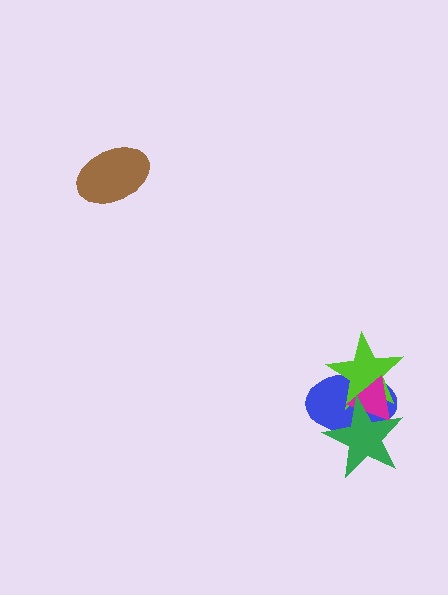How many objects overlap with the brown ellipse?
0 objects overlap with the brown ellipse.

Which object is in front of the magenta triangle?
The green star is in front of the magenta triangle.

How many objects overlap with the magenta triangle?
3 objects overlap with the magenta triangle.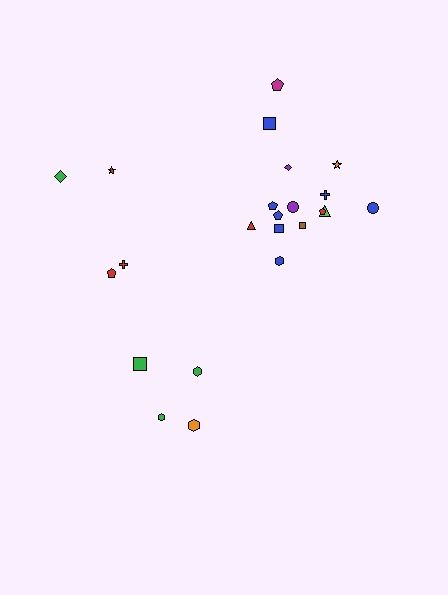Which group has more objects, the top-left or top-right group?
The top-right group.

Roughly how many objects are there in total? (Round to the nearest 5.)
Roughly 25 objects in total.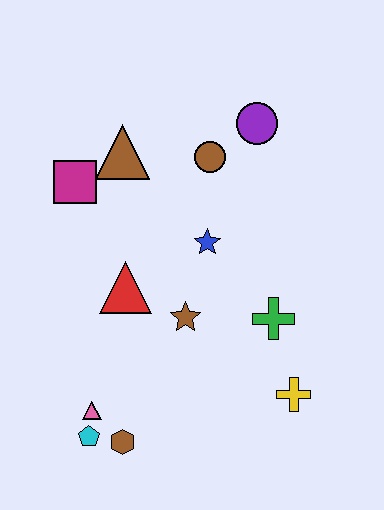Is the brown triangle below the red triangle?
No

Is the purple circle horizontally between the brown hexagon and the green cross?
Yes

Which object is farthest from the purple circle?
The cyan pentagon is farthest from the purple circle.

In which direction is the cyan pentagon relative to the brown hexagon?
The cyan pentagon is to the left of the brown hexagon.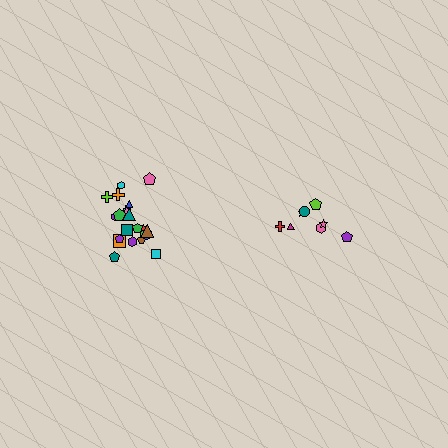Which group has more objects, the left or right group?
The left group.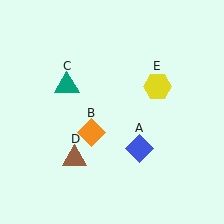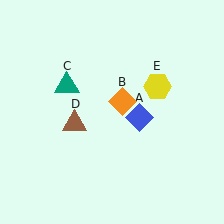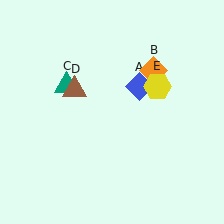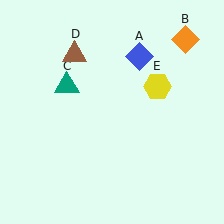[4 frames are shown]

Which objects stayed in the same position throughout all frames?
Teal triangle (object C) and yellow hexagon (object E) remained stationary.